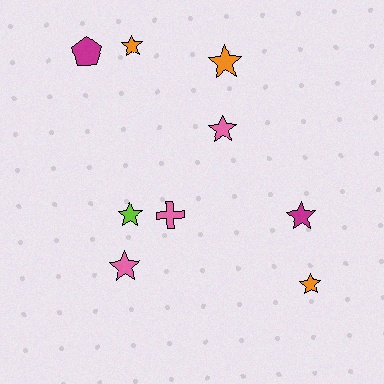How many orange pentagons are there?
There are no orange pentagons.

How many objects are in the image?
There are 9 objects.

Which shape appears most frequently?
Star, with 7 objects.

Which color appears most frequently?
Orange, with 3 objects.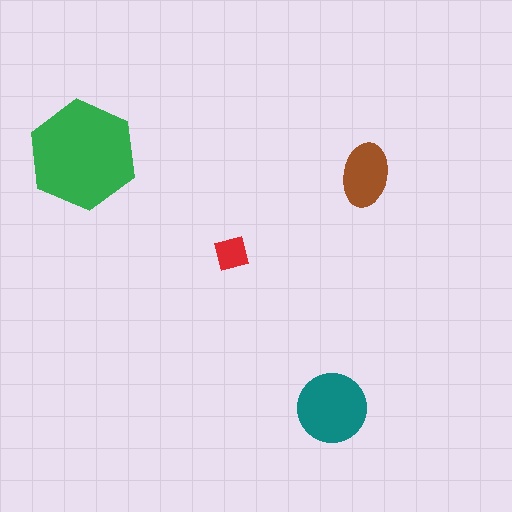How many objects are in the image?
There are 4 objects in the image.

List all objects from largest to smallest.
The green hexagon, the teal circle, the brown ellipse, the red square.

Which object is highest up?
The green hexagon is topmost.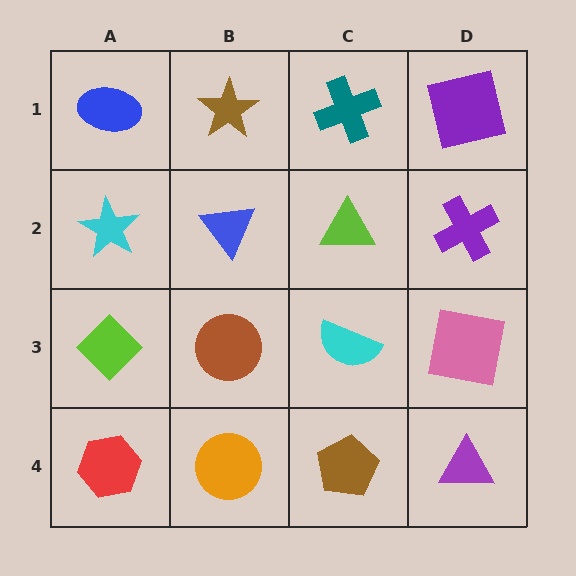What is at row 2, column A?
A cyan star.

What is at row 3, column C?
A cyan semicircle.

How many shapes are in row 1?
4 shapes.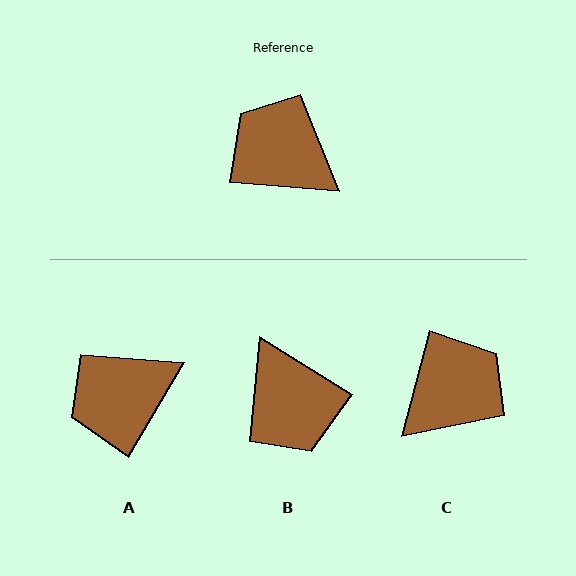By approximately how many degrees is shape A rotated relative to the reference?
Approximately 64 degrees counter-clockwise.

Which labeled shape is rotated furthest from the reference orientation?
B, about 153 degrees away.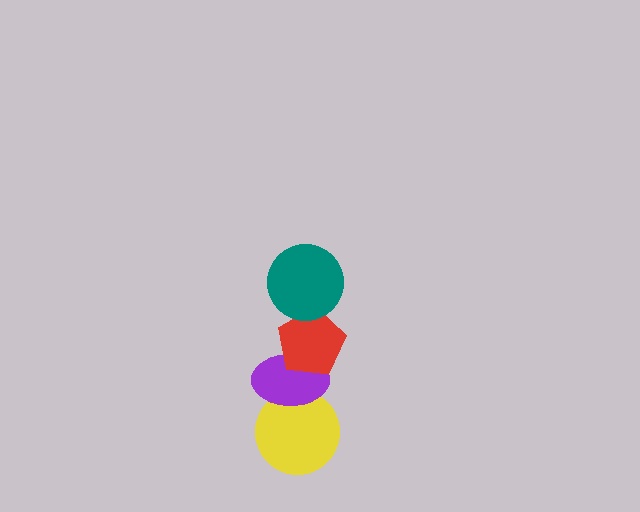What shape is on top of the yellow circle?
The purple ellipse is on top of the yellow circle.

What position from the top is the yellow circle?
The yellow circle is 4th from the top.